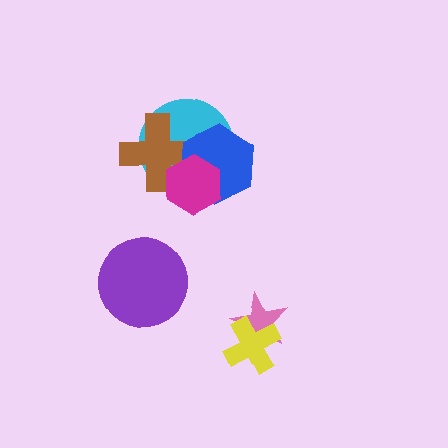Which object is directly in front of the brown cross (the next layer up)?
The blue hexagon is directly in front of the brown cross.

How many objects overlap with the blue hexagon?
3 objects overlap with the blue hexagon.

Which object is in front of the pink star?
The yellow cross is in front of the pink star.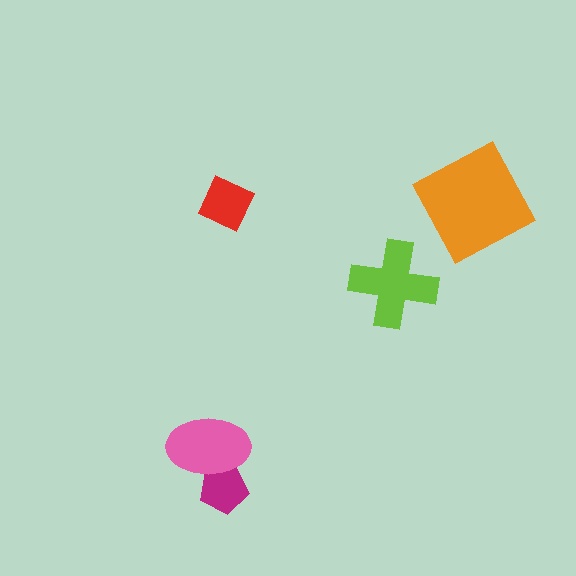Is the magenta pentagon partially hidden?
Yes, it is partially covered by another shape.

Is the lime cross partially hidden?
No, no other shape covers it.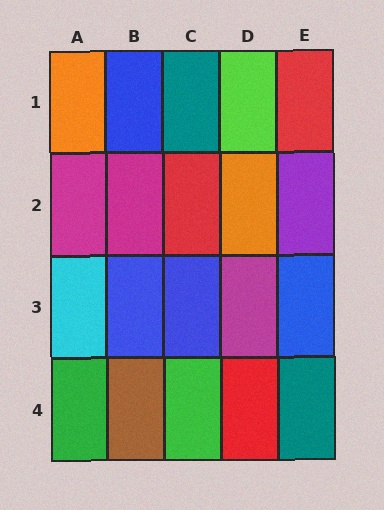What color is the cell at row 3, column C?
Blue.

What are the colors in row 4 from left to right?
Green, brown, green, red, teal.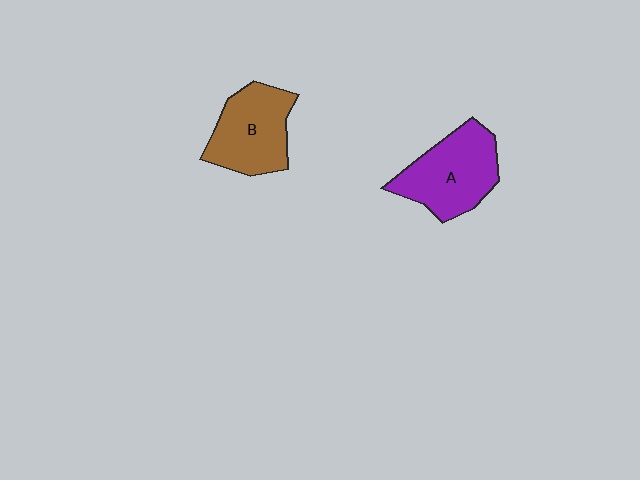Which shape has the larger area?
Shape A (purple).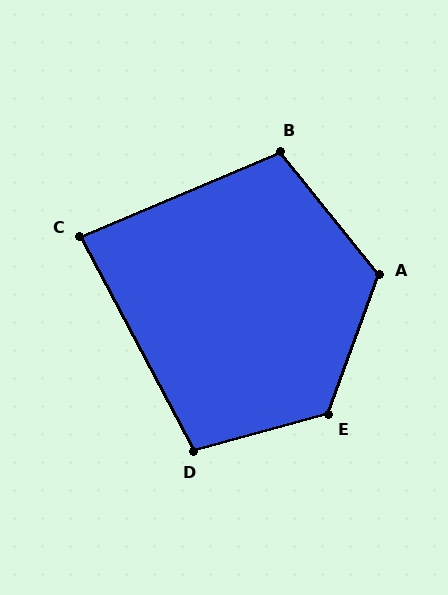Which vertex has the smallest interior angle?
C, at approximately 85 degrees.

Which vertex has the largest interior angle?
E, at approximately 125 degrees.